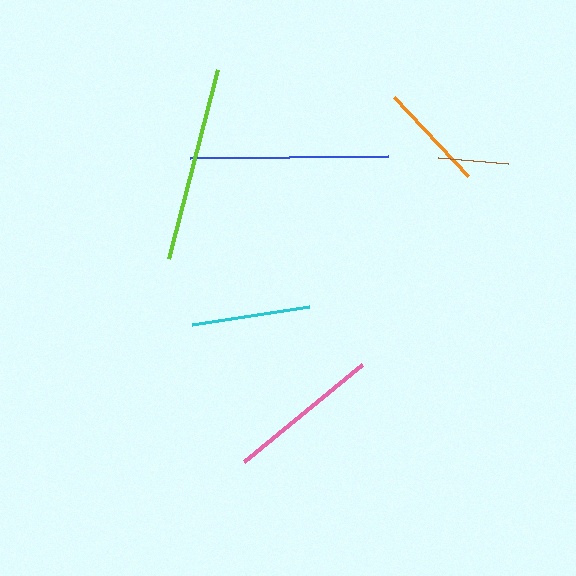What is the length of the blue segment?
The blue segment is approximately 198 pixels long.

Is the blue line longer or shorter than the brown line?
The blue line is longer than the brown line.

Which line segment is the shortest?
The brown line is the shortest at approximately 70 pixels.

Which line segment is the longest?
The blue line is the longest at approximately 198 pixels.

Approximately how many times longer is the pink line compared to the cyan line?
The pink line is approximately 1.3 times the length of the cyan line.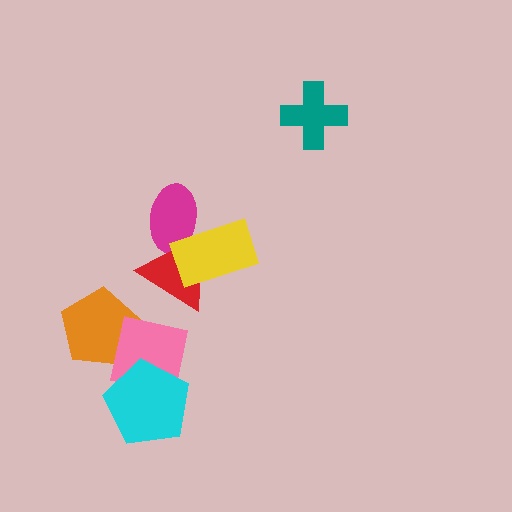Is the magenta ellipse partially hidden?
Yes, it is partially covered by another shape.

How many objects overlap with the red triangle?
2 objects overlap with the red triangle.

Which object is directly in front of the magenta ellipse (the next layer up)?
The red triangle is directly in front of the magenta ellipse.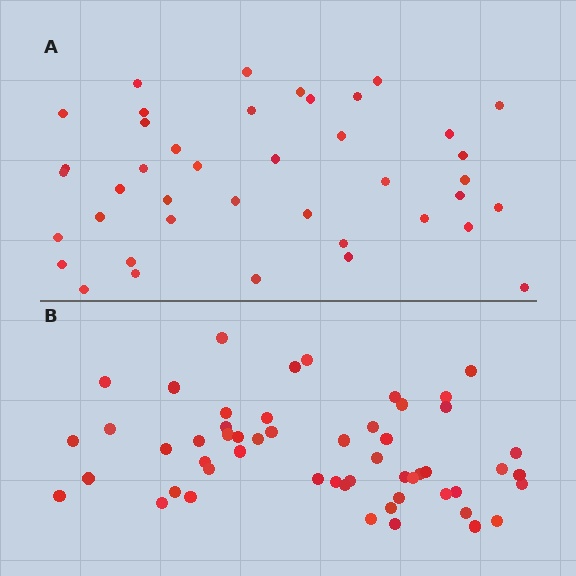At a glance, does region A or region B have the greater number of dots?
Region B (the bottom region) has more dots.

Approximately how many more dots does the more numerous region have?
Region B has approximately 15 more dots than region A.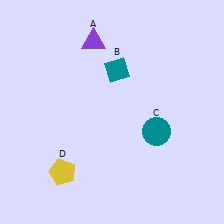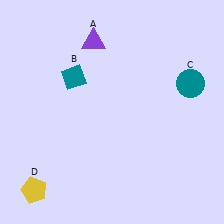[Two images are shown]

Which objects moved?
The objects that moved are: the teal diamond (B), the teal circle (C), the yellow pentagon (D).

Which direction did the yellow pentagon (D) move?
The yellow pentagon (D) moved left.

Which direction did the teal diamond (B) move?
The teal diamond (B) moved left.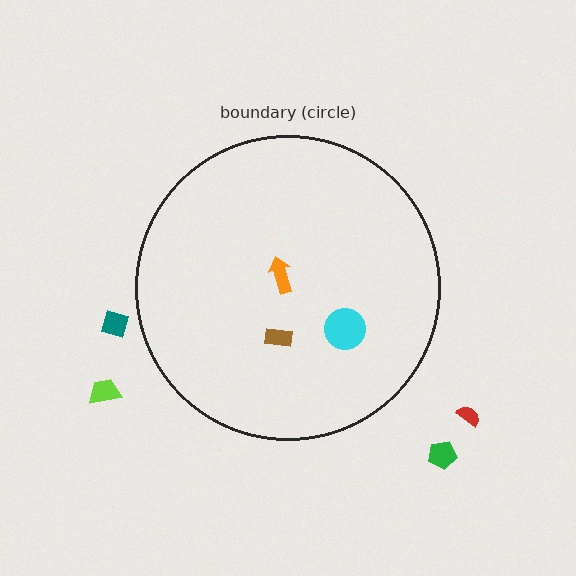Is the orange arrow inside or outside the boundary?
Inside.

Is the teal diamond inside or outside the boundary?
Outside.